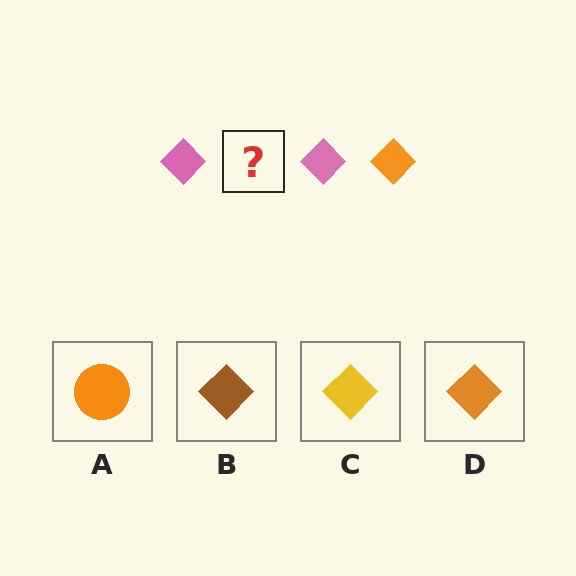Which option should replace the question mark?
Option D.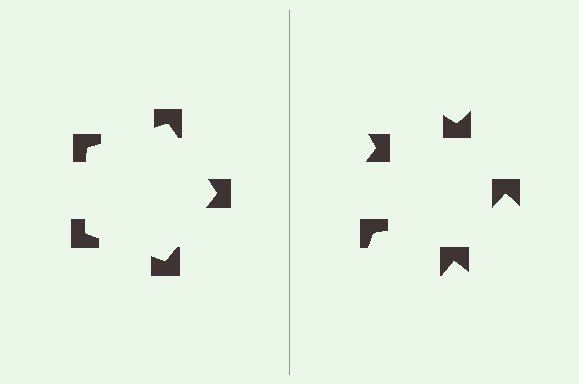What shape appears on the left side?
An illusory pentagon.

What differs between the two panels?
The notched squares are positioned identically on both sides; only the wedge orientations differ. On the left they align to a pentagon; on the right they are misaligned.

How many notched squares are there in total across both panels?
10 — 5 on each side.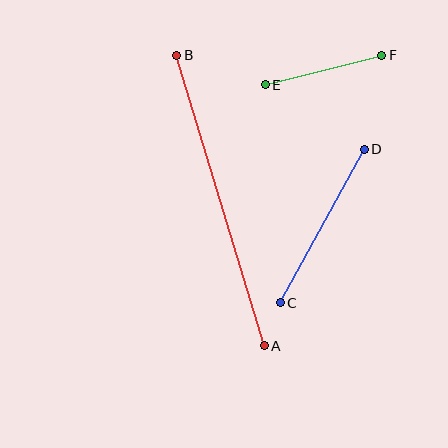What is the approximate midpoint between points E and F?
The midpoint is at approximately (324, 70) pixels.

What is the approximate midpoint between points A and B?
The midpoint is at approximately (220, 200) pixels.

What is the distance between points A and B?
The distance is approximately 303 pixels.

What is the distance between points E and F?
The distance is approximately 120 pixels.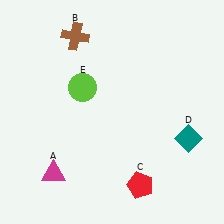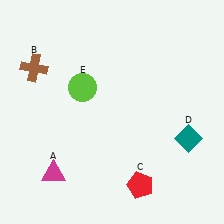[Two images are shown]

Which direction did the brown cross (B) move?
The brown cross (B) moved left.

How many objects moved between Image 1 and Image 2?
1 object moved between the two images.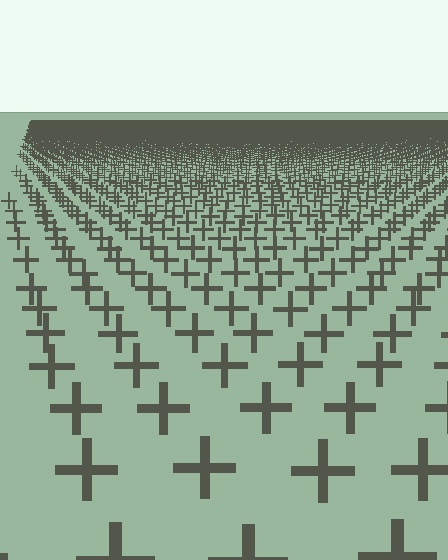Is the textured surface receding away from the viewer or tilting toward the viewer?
The surface is receding away from the viewer. Texture elements get smaller and denser toward the top.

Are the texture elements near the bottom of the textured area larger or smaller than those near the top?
Larger. Near the bottom, elements are closer to the viewer and appear at a bigger on-screen size.